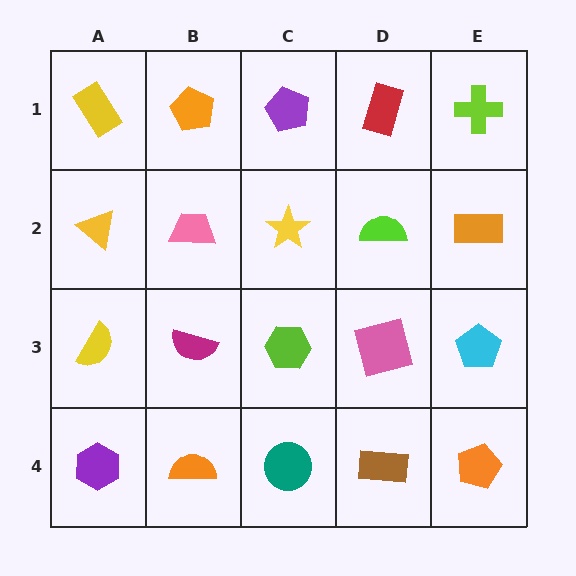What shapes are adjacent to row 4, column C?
A lime hexagon (row 3, column C), an orange semicircle (row 4, column B), a brown rectangle (row 4, column D).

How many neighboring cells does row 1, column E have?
2.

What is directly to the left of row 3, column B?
A yellow semicircle.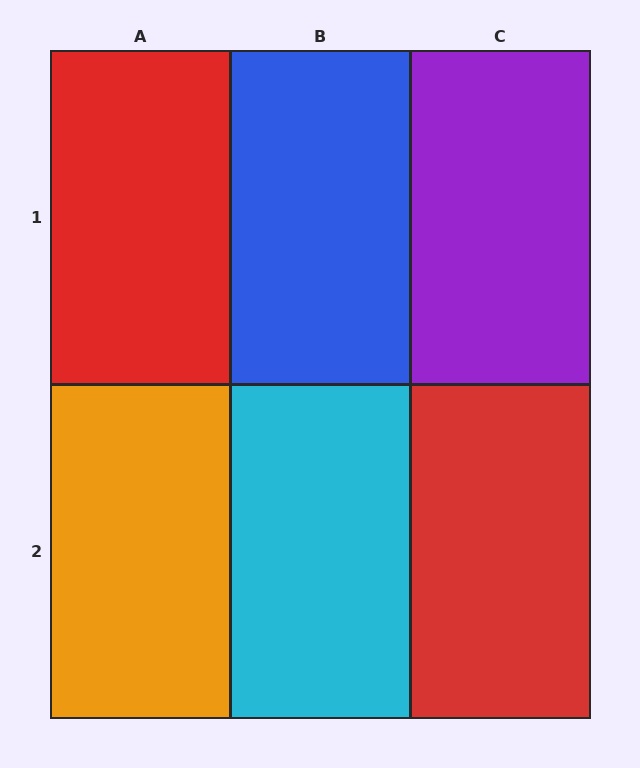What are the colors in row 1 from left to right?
Red, blue, purple.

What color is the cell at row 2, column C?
Red.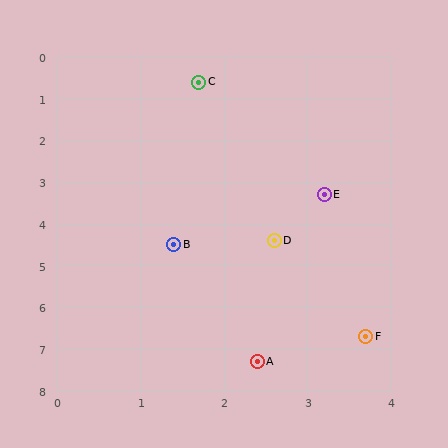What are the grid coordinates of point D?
Point D is at approximately (2.6, 4.4).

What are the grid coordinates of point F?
Point F is at approximately (3.7, 6.7).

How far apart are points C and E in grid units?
Points C and E are about 3.1 grid units apart.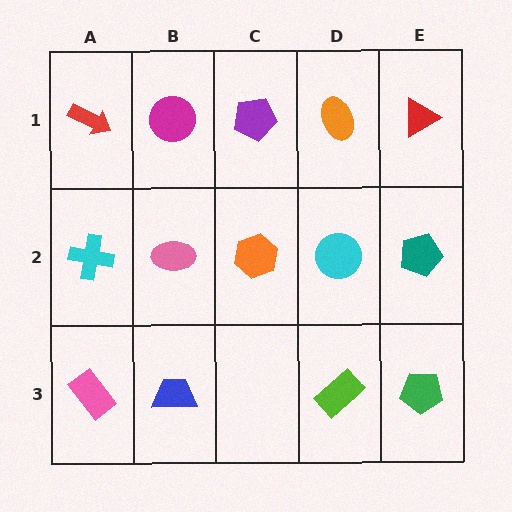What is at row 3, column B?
A blue trapezoid.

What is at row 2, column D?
A cyan circle.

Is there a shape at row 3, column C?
No, that cell is empty.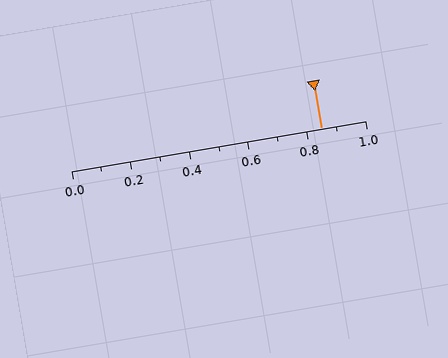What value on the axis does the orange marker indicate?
The marker indicates approximately 0.85.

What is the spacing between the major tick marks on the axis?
The major ticks are spaced 0.2 apart.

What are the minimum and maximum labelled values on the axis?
The axis runs from 0.0 to 1.0.